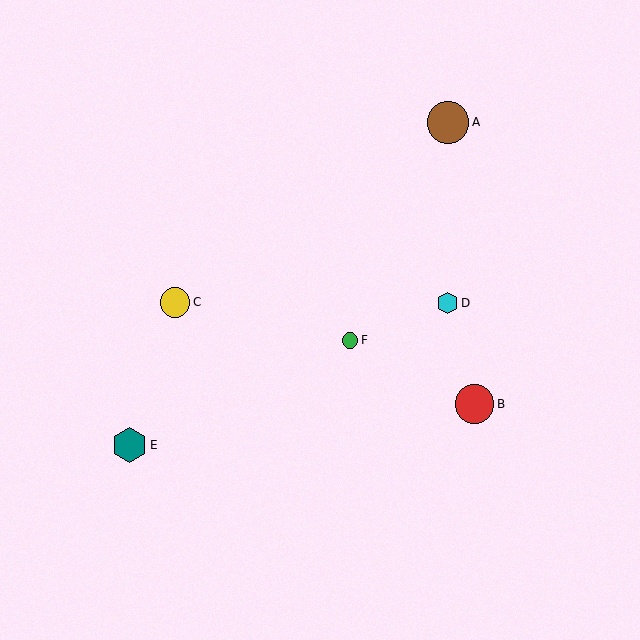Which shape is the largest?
The brown circle (labeled A) is the largest.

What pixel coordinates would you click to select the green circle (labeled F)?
Click at (350, 340) to select the green circle F.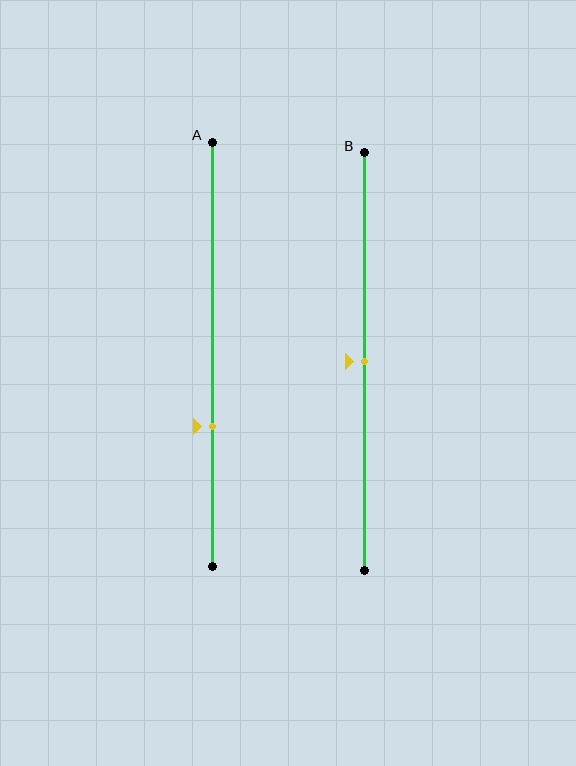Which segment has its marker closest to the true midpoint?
Segment B has its marker closest to the true midpoint.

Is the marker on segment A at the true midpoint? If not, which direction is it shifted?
No, the marker on segment A is shifted downward by about 17% of the segment length.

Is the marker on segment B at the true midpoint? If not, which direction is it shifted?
Yes, the marker on segment B is at the true midpoint.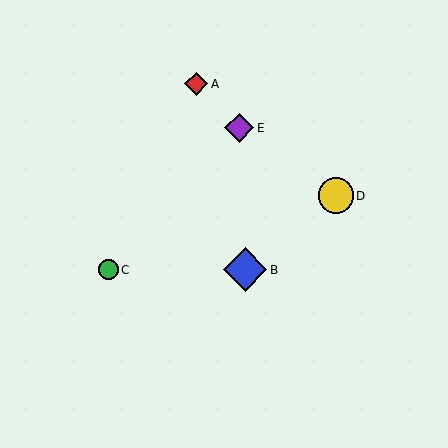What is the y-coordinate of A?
Object A is at y≈84.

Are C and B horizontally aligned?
Yes, both are at y≈270.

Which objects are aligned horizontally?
Objects B, C are aligned horizontally.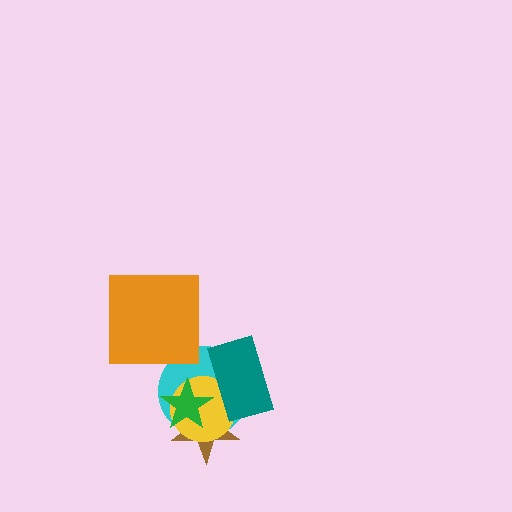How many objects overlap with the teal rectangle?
3 objects overlap with the teal rectangle.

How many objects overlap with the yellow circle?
4 objects overlap with the yellow circle.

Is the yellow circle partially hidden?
Yes, it is partially covered by another shape.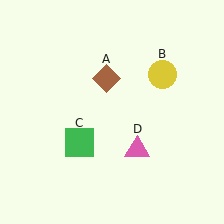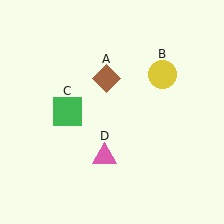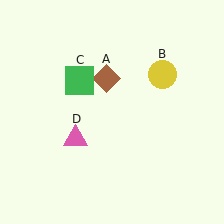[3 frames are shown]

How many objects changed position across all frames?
2 objects changed position: green square (object C), pink triangle (object D).